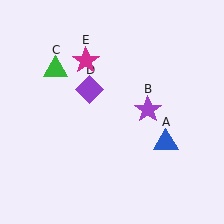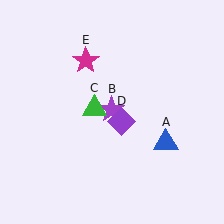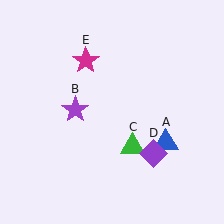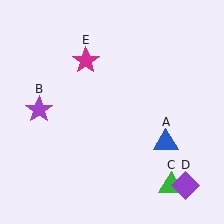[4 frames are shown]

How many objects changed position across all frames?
3 objects changed position: purple star (object B), green triangle (object C), purple diamond (object D).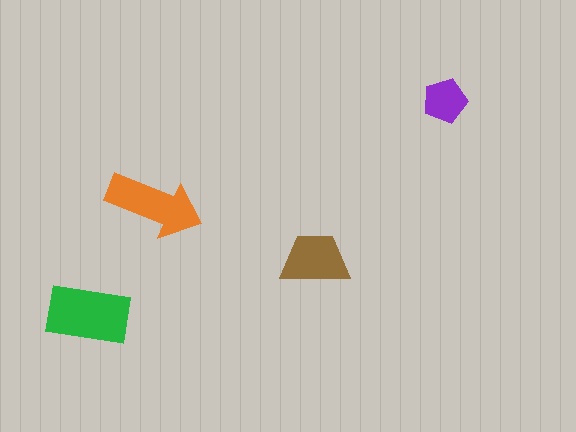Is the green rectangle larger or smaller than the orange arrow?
Larger.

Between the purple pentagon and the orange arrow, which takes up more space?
The orange arrow.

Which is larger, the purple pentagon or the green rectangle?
The green rectangle.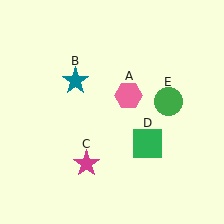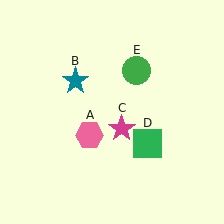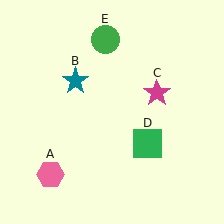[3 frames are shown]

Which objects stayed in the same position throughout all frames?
Teal star (object B) and green square (object D) remained stationary.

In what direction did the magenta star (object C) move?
The magenta star (object C) moved up and to the right.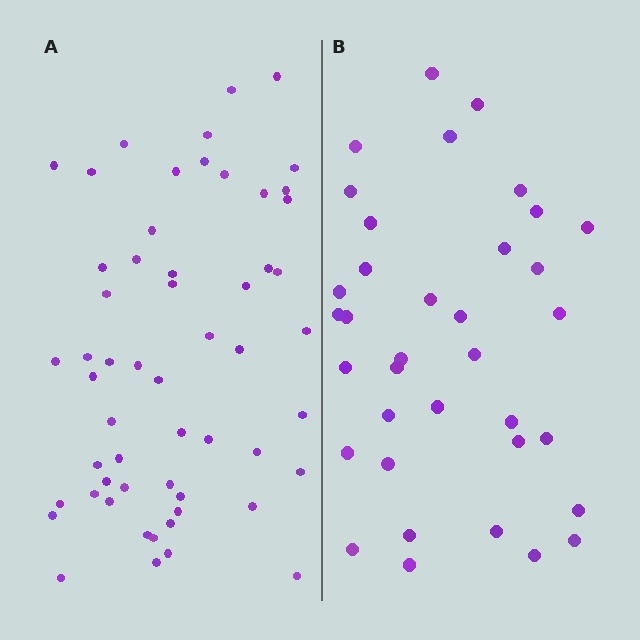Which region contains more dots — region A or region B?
Region A (the left region) has more dots.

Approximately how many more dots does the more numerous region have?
Region A has approximately 20 more dots than region B.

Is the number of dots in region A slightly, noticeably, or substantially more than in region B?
Region A has substantially more. The ratio is roughly 1.6 to 1.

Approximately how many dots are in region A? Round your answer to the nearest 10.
About 60 dots. (The exact count is 56, which rounds to 60.)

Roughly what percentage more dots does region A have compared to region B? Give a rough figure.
About 55% more.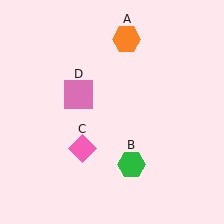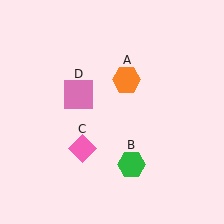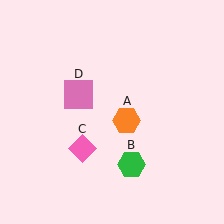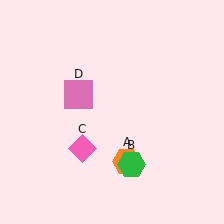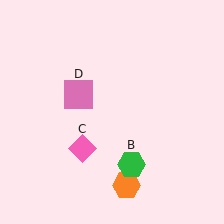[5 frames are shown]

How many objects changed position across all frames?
1 object changed position: orange hexagon (object A).